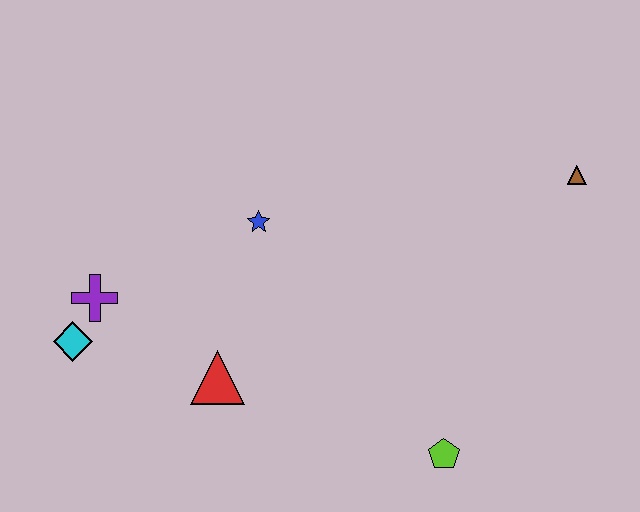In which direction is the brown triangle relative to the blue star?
The brown triangle is to the right of the blue star.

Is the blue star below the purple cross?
No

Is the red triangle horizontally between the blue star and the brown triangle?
No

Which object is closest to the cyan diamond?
The purple cross is closest to the cyan diamond.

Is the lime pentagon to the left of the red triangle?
No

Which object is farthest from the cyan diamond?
The brown triangle is farthest from the cyan diamond.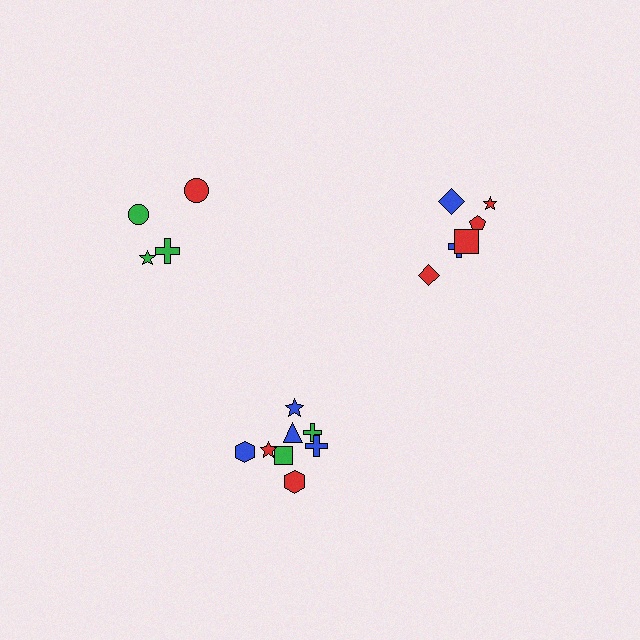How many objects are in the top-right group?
There are 6 objects.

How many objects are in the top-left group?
There are 4 objects.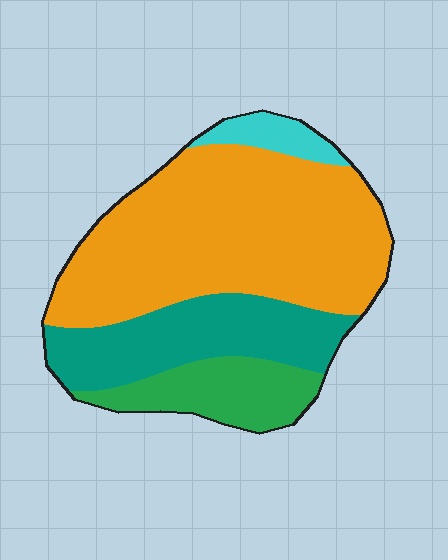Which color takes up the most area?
Orange, at roughly 55%.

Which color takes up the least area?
Cyan, at roughly 5%.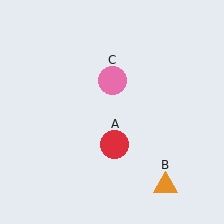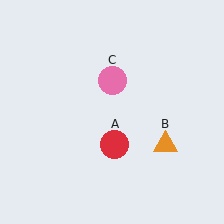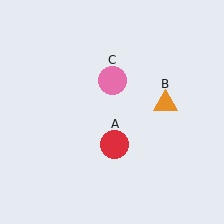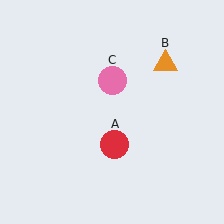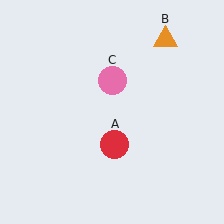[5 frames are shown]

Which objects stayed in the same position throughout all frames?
Red circle (object A) and pink circle (object C) remained stationary.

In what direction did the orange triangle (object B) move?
The orange triangle (object B) moved up.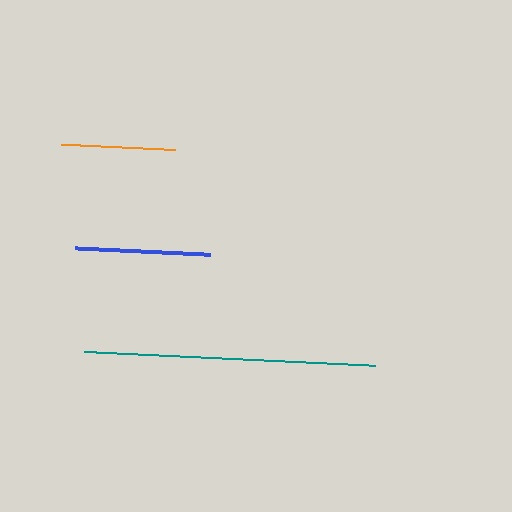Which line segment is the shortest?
The orange line is the shortest at approximately 114 pixels.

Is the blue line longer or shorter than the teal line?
The teal line is longer than the blue line.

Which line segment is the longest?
The teal line is the longest at approximately 292 pixels.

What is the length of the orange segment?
The orange segment is approximately 114 pixels long.